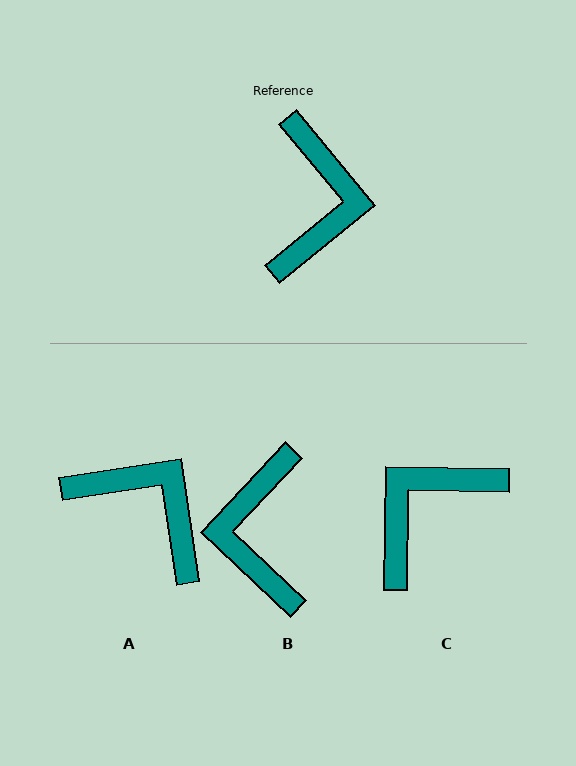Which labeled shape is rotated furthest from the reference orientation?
B, about 173 degrees away.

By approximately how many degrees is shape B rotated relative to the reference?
Approximately 173 degrees clockwise.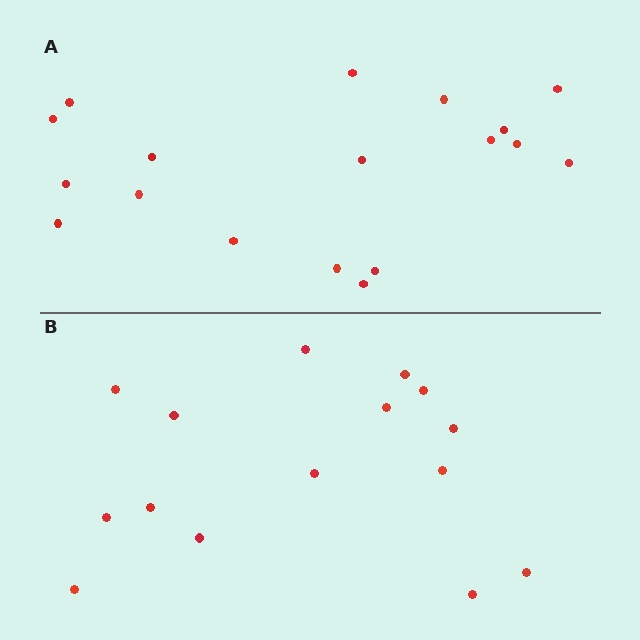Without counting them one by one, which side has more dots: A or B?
Region A (the top region) has more dots.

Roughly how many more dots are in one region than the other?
Region A has just a few more — roughly 2 or 3 more dots than region B.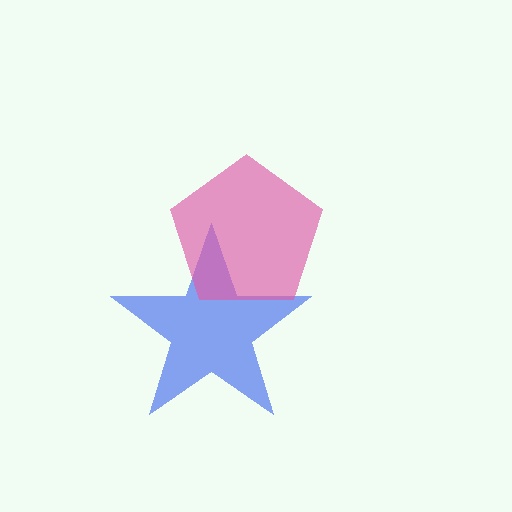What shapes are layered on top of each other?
The layered shapes are: a blue star, a pink pentagon.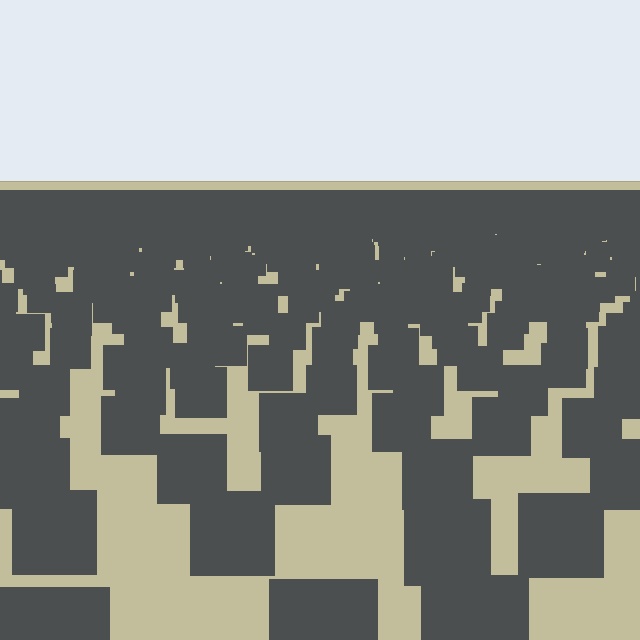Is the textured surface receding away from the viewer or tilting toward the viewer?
The surface is receding away from the viewer. Texture elements get smaller and denser toward the top.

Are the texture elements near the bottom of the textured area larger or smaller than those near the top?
Larger. Near the bottom, elements are closer to the viewer and appear at a bigger on-screen size.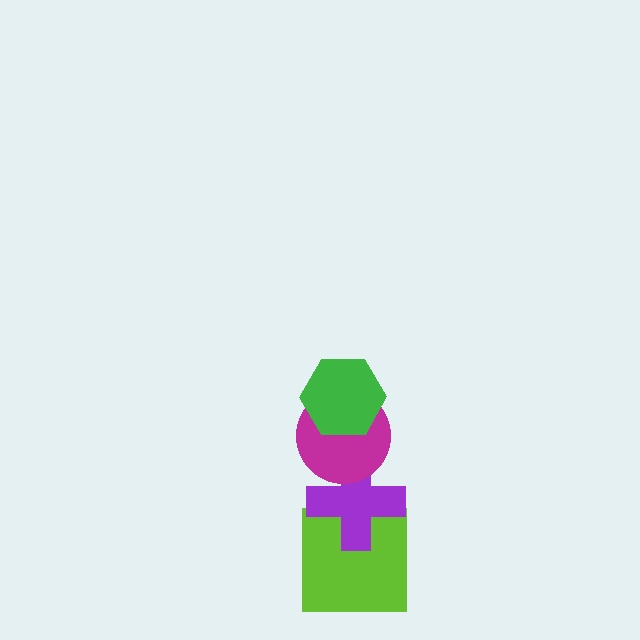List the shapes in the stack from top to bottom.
From top to bottom: the green hexagon, the magenta circle, the purple cross, the lime square.